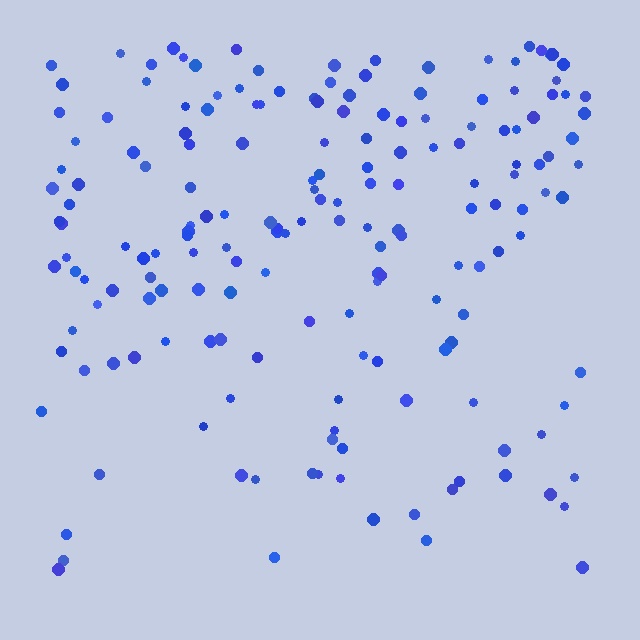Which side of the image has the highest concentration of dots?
The top.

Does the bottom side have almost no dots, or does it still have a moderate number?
Still a moderate number, just noticeably fewer than the top.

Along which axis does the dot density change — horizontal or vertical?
Vertical.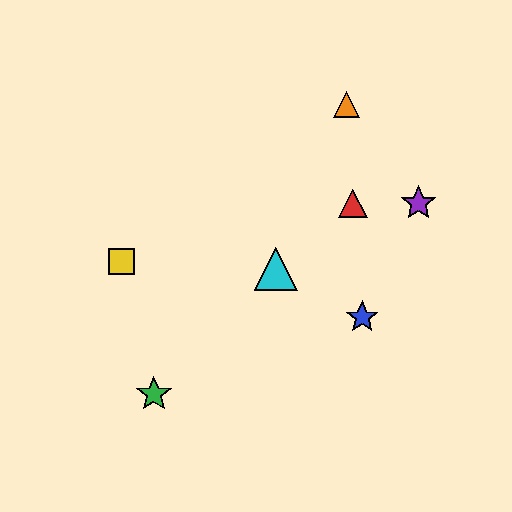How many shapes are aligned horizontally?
2 shapes (the red triangle, the purple star) are aligned horizontally.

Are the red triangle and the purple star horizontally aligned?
Yes, both are at y≈203.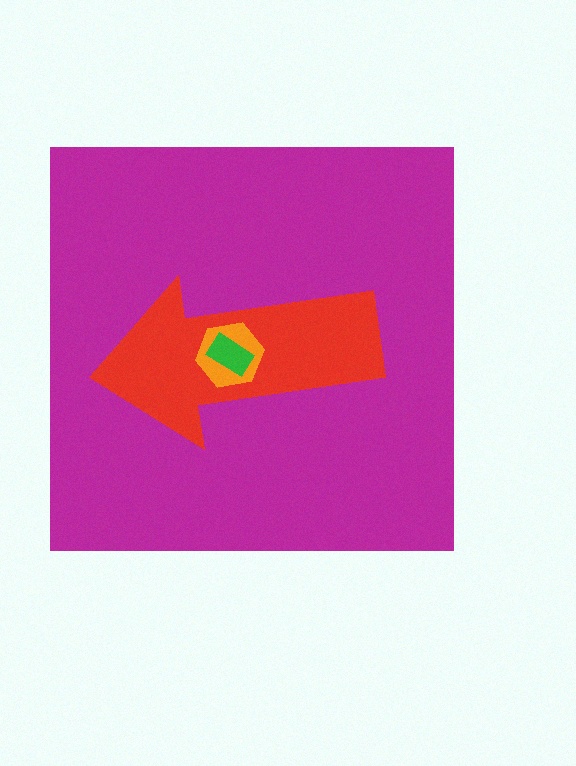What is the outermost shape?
The magenta square.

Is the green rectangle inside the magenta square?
Yes.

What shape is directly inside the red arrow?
The orange hexagon.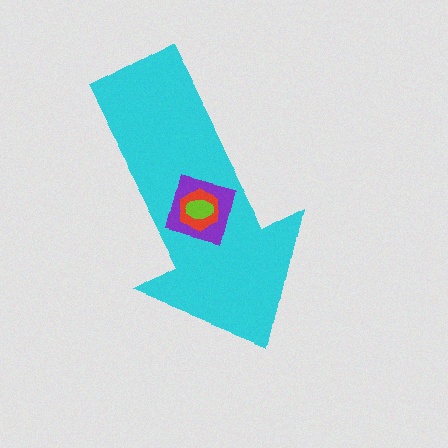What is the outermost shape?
The cyan arrow.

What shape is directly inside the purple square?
The red hexagon.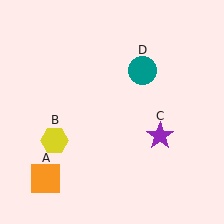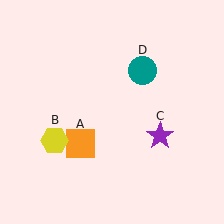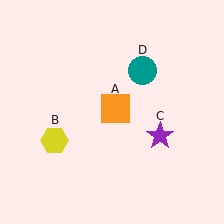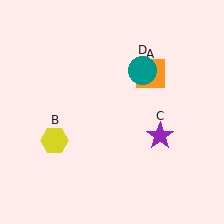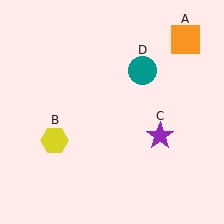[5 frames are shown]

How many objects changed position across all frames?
1 object changed position: orange square (object A).